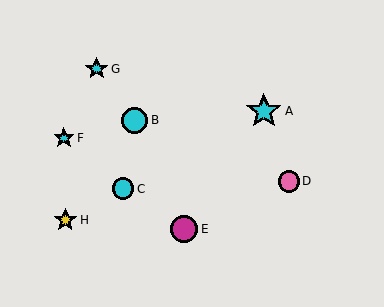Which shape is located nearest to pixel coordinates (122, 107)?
The cyan circle (labeled B) at (135, 120) is nearest to that location.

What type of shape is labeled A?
Shape A is a cyan star.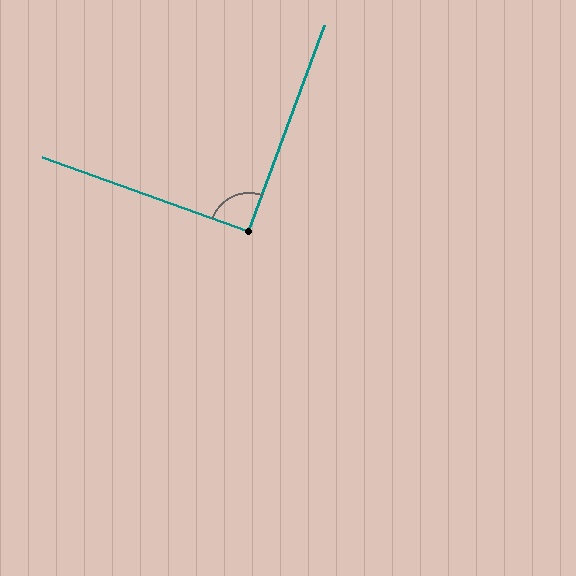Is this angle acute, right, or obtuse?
It is approximately a right angle.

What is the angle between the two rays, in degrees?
Approximately 90 degrees.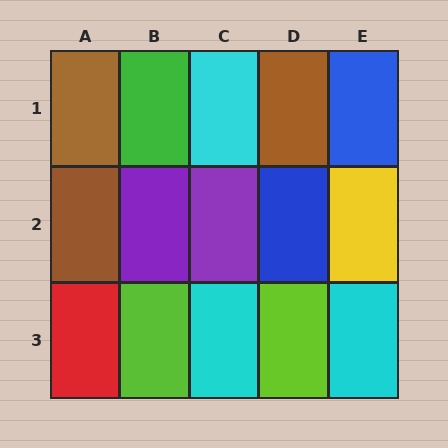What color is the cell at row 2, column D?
Blue.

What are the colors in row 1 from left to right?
Brown, green, cyan, brown, blue.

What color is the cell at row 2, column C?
Purple.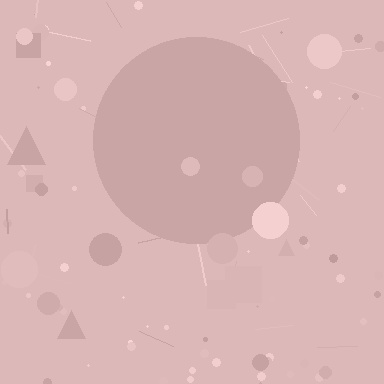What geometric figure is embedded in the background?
A circle is embedded in the background.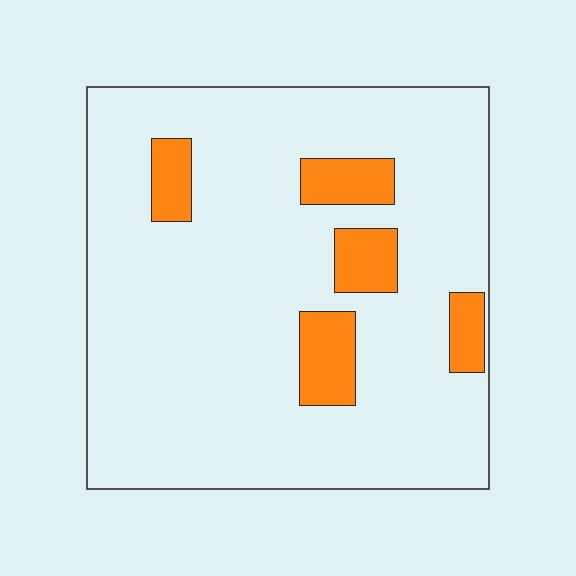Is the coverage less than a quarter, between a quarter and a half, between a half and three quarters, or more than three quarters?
Less than a quarter.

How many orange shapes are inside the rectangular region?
5.